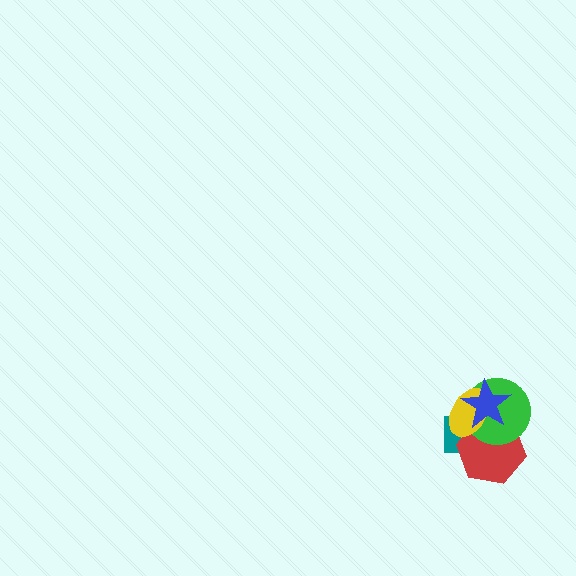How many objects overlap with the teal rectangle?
4 objects overlap with the teal rectangle.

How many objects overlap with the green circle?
4 objects overlap with the green circle.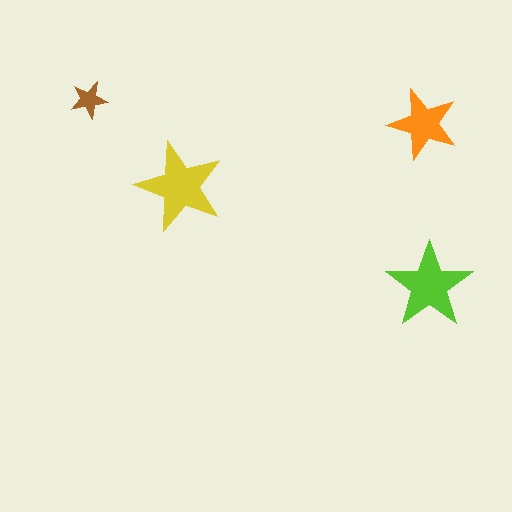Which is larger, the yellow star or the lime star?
The yellow one.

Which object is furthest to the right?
The lime star is rightmost.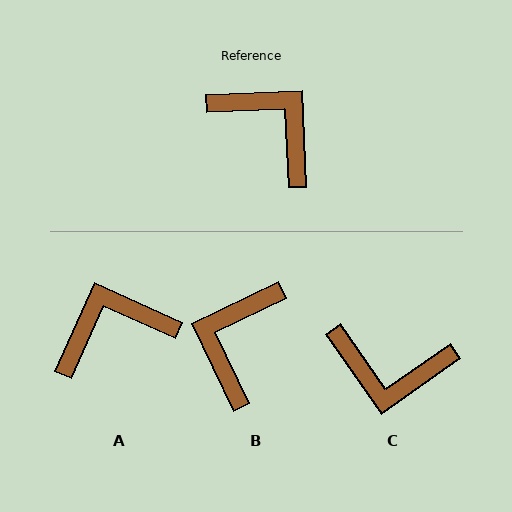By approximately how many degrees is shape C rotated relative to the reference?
Approximately 148 degrees clockwise.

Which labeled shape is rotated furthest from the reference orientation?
C, about 148 degrees away.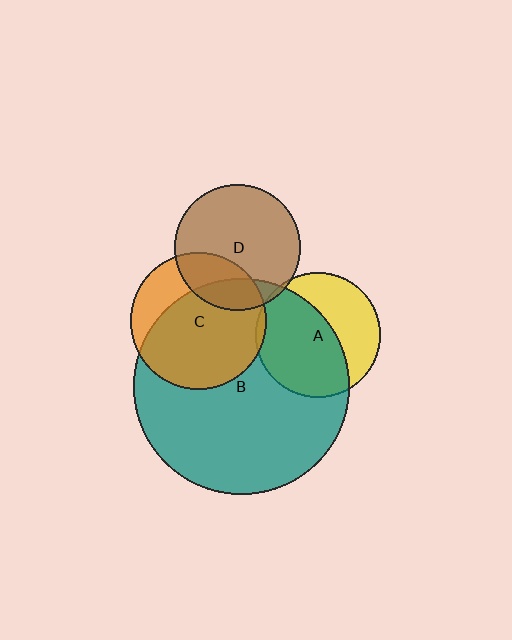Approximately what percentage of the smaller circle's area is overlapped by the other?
Approximately 70%.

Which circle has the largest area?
Circle B (teal).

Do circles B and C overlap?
Yes.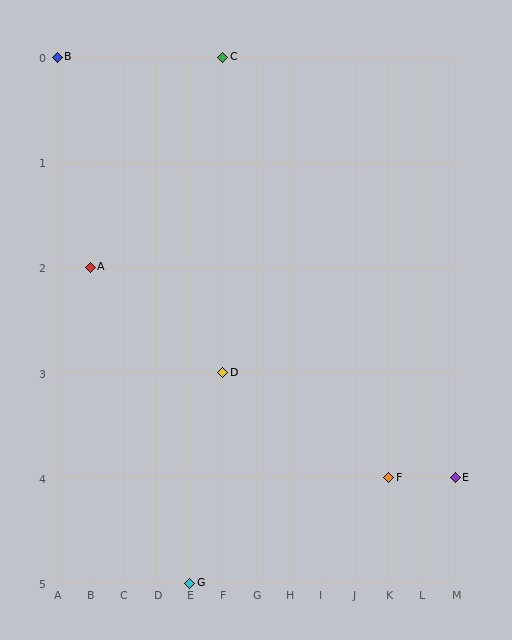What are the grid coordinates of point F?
Point F is at grid coordinates (K, 4).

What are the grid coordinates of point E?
Point E is at grid coordinates (M, 4).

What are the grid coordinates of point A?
Point A is at grid coordinates (B, 2).